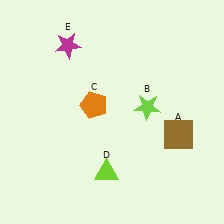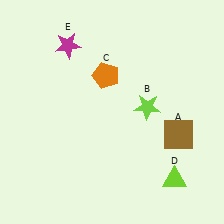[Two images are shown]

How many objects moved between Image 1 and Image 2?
2 objects moved between the two images.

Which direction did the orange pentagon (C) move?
The orange pentagon (C) moved up.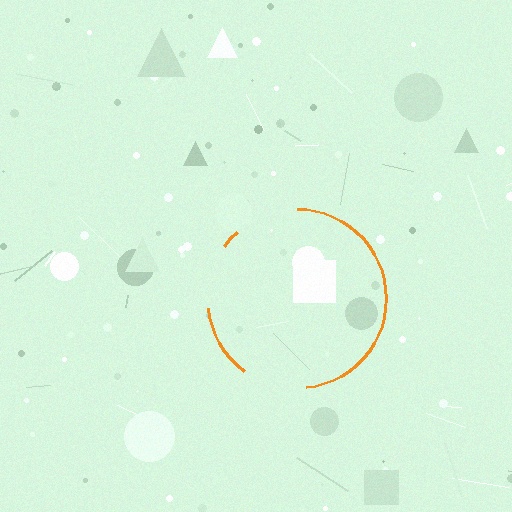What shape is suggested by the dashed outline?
The dashed outline suggests a circle.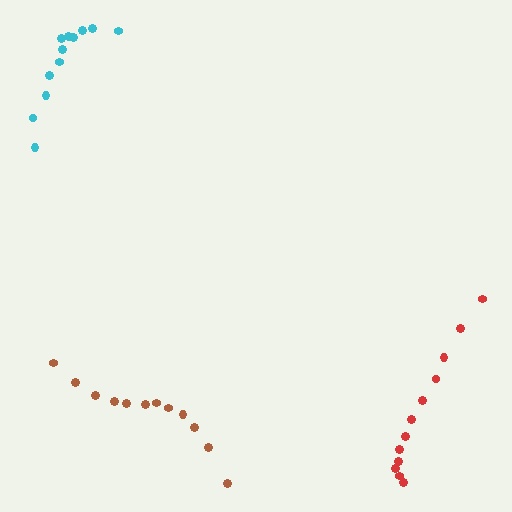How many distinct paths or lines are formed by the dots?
There are 3 distinct paths.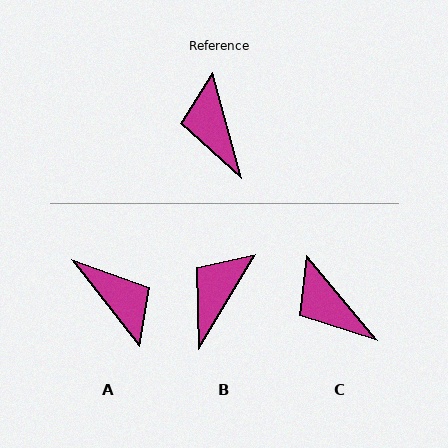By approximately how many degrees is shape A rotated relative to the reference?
Approximately 158 degrees clockwise.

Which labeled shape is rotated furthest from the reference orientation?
A, about 158 degrees away.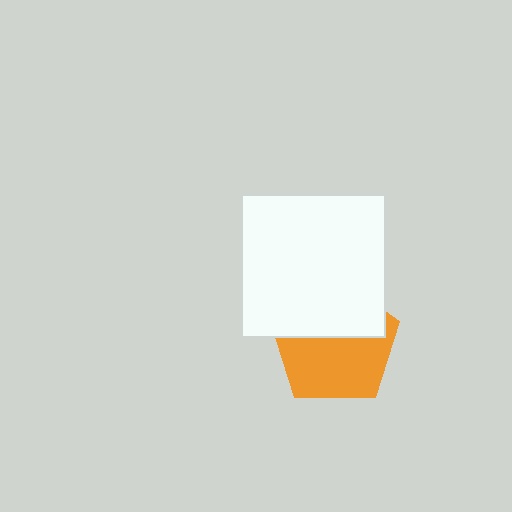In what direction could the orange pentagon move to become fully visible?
The orange pentagon could move down. That would shift it out from behind the white square entirely.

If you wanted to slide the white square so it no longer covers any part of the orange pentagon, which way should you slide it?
Slide it up — that is the most direct way to separate the two shapes.